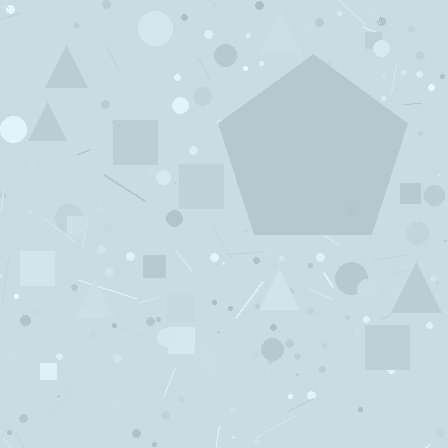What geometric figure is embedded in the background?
A pentagon is embedded in the background.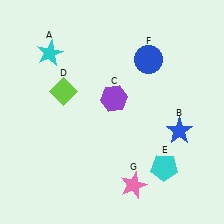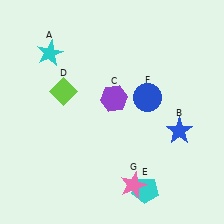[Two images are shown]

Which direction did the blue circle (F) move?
The blue circle (F) moved down.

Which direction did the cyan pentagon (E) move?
The cyan pentagon (E) moved down.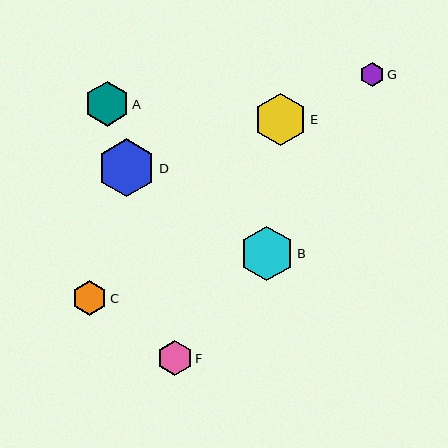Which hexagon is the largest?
Hexagon D is the largest with a size of approximately 58 pixels.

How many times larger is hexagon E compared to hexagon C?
Hexagon E is approximately 1.5 times the size of hexagon C.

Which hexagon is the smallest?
Hexagon G is the smallest with a size of approximately 24 pixels.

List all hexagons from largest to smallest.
From largest to smallest: D, B, E, A, F, C, G.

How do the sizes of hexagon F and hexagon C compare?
Hexagon F and hexagon C are approximately the same size.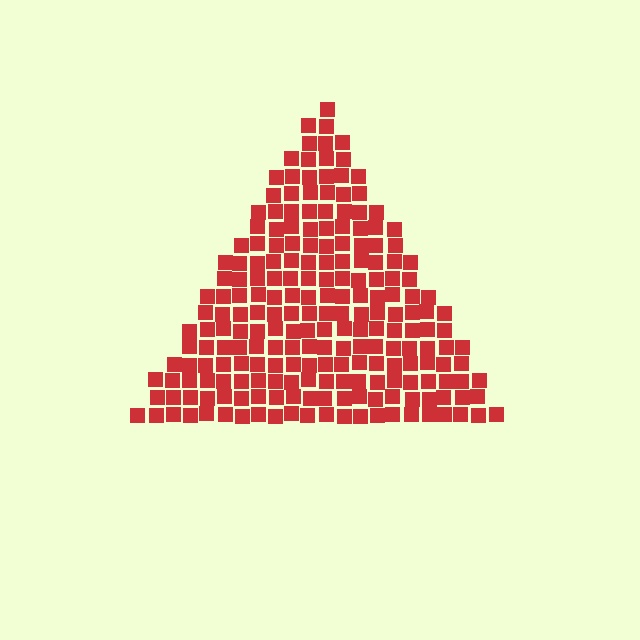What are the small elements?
The small elements are squares.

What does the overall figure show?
The overall figure shows a triangle.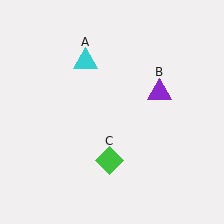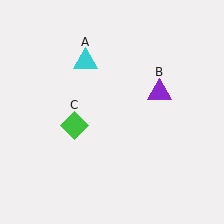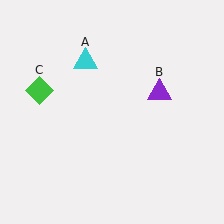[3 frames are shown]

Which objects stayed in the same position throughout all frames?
Cyan triangle (object A) and purple triangle (object B) remained stationary.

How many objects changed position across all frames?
1 object changed position: green diamond (object C).